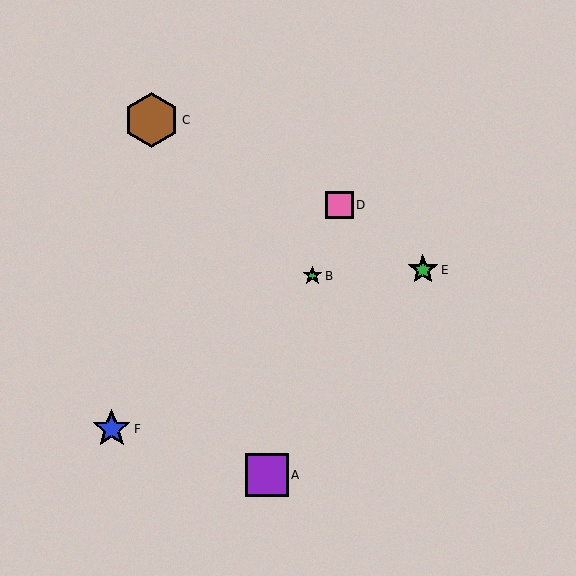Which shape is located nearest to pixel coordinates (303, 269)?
The green star (labeled B) at (312, 276) is nearest to that location.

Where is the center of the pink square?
The center of the pink square is at (339, 205).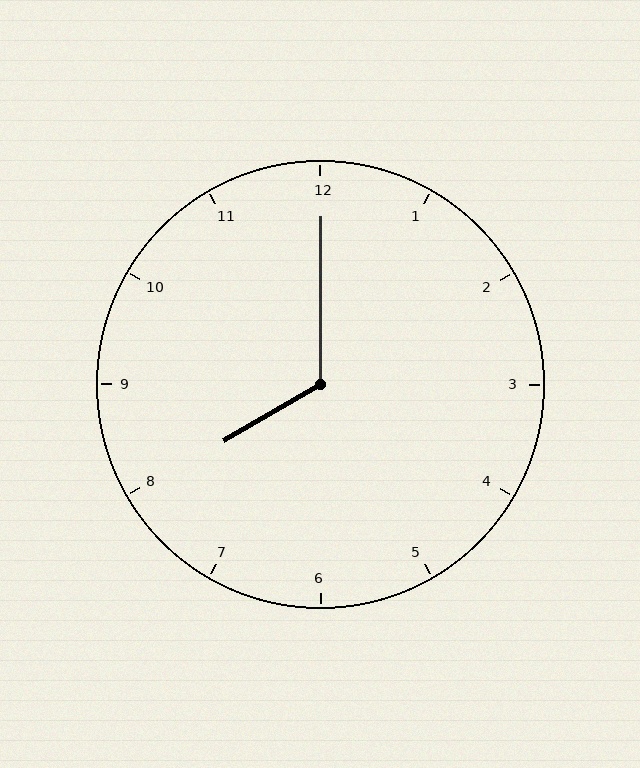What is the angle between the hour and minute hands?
Approximately 120 degrees.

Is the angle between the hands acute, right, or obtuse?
It is obtuse.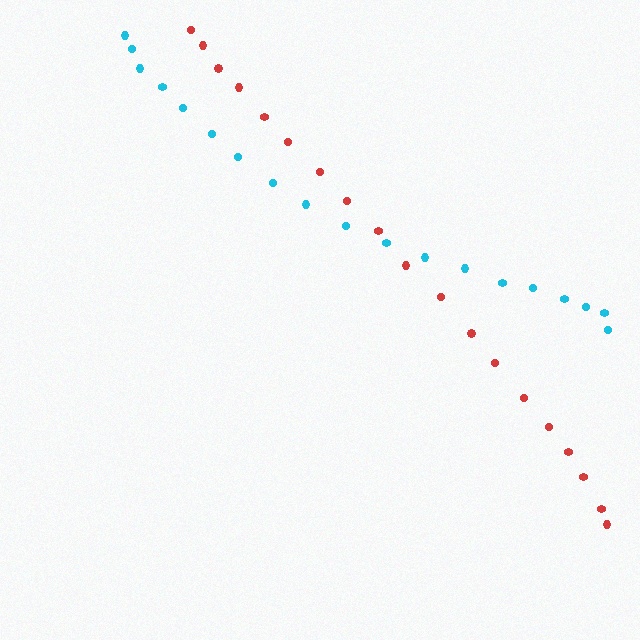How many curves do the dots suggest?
There are 2 distinct paths.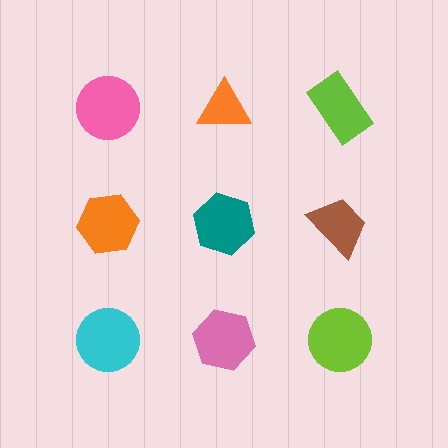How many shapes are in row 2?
3 shapes.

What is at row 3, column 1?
A cyan circle.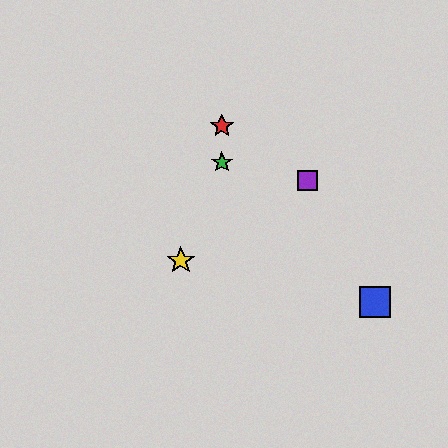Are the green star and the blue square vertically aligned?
No, the green star is at x≈222 and the blue square is at x≈375.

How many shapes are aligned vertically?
2 shapes (the red star, the green star) are aligned vertically.